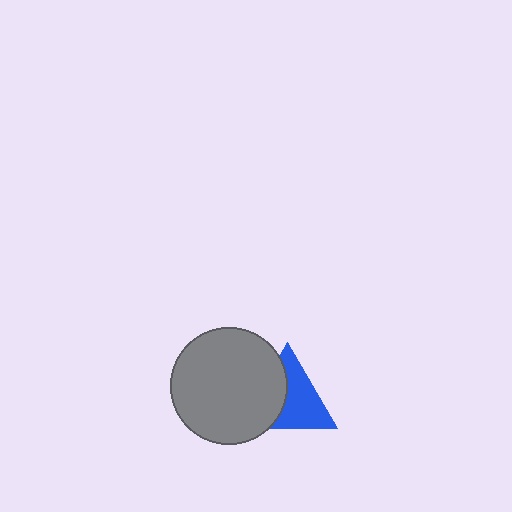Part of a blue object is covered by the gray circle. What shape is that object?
It is a triangle.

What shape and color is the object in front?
The object in front is a gray circle.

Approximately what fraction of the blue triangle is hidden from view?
Roughly 42% of the blue triangle is hidden behind the gray circle.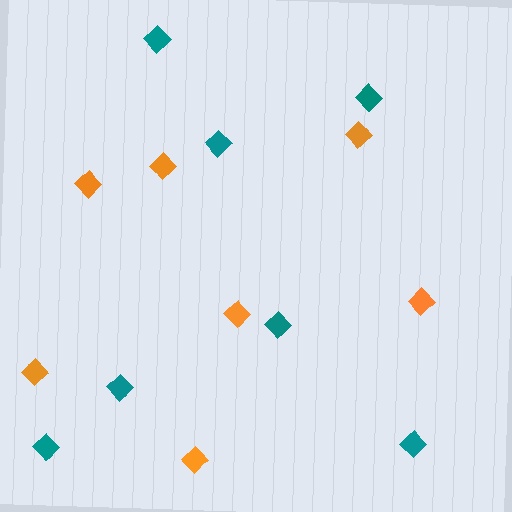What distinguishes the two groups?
There are 2 groups: one group of teal diamonds (7) and one group of orange diamonds (7).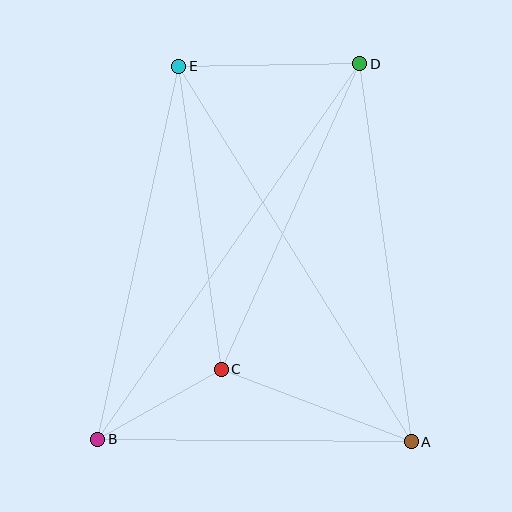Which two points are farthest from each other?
Points B and D are farthest from each other.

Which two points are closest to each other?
Points B and C are closest to each other.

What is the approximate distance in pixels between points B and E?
The distance between B and E is approximately 382 pixels.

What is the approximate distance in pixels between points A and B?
The distance between A and B is approximately 313 pixels.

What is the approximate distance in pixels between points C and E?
The distance between C and E is approximately 306 pixels.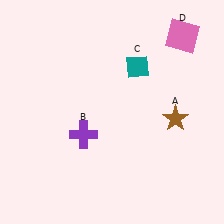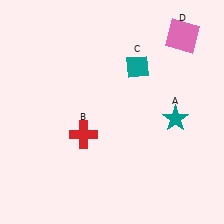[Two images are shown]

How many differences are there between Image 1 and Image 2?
There are 2 differences between the two images.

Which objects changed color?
A changed from brown to teal. B changed from purple to red.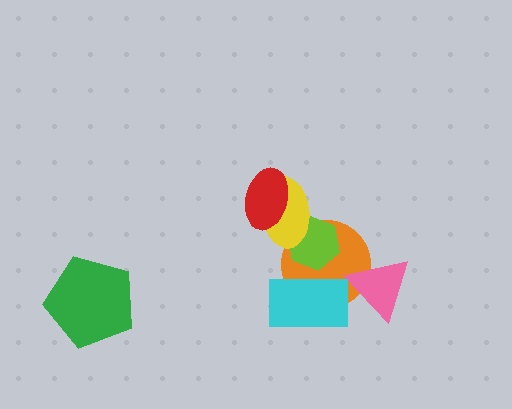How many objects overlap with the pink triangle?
1 object overlaps with the pink triangle.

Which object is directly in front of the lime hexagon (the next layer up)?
The cyan rectangle is directly in front of the lime hexagon.